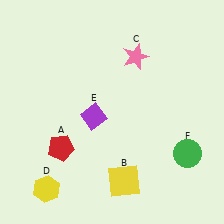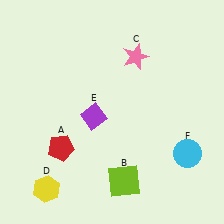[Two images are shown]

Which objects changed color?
B changed from yellow to lime. F changed from green to cyan.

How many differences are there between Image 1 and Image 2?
There are 2 differences between the two images.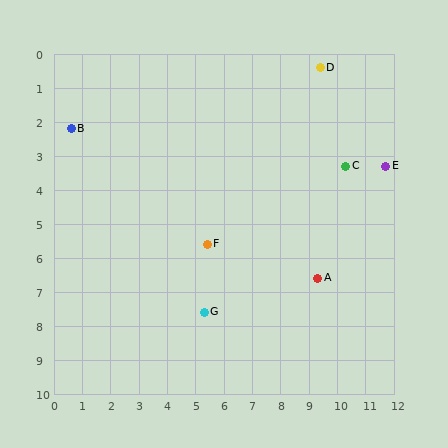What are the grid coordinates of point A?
Point A is at approximately (9.3, 6.6).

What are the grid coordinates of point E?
Point E is at approximately (11.7, 3.3).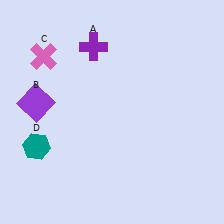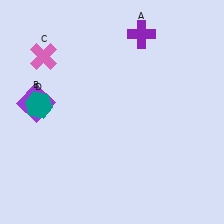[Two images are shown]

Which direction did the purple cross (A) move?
The purple cross (A) moved right.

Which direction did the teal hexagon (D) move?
The teal hexagon (D) moved up.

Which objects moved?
The objects that moved are: the purple cross (A), the teal hexagon (D).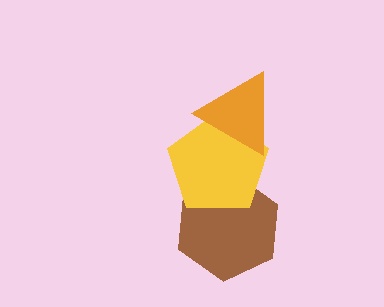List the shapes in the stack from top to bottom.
From top to bottom: the orange triangle, the yellow pentagon, the brown hexagon.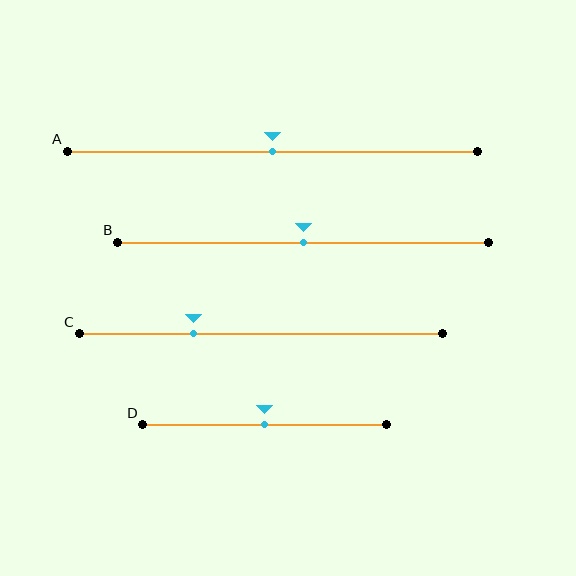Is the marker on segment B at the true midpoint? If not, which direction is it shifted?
Yes, the marker on segment B is at the true midpoint.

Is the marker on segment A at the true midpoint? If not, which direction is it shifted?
Yes, the marker on segment A is at the true midpoint.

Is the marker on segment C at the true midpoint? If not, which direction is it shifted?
No, the marker on segment C is shifted to the left by about 18% of the segment length.